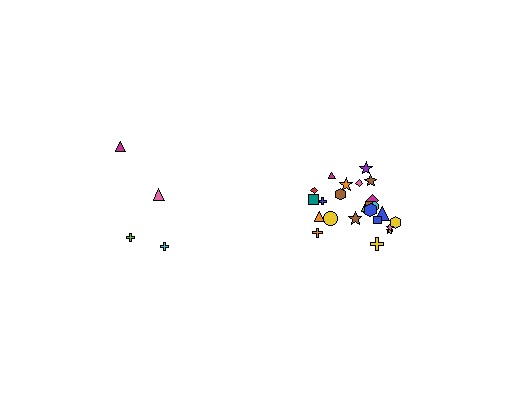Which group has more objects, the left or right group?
The right group.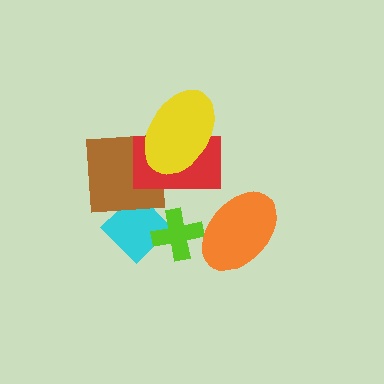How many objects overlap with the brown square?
2 objects overlap with the brown square.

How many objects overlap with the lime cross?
2 objects overlap with the lime cross.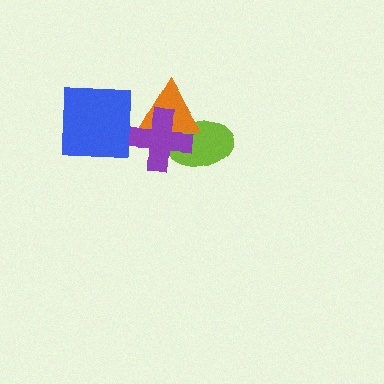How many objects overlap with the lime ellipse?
2 objects overlap with the lime ellipse.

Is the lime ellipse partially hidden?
Yes, it is partially covered by another shape.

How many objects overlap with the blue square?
0 objects overlap with the blue square.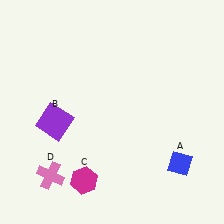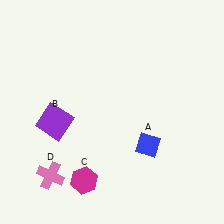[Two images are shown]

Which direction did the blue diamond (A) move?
The blue diamond (A) moved left.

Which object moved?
The blue diamond (A) moved left.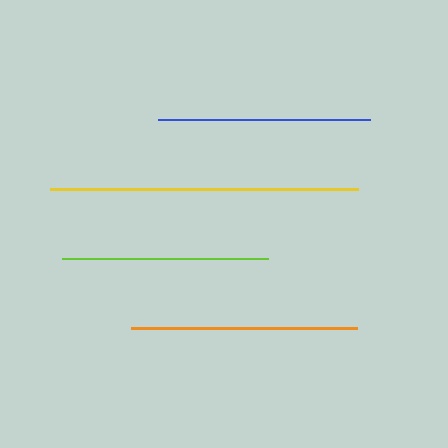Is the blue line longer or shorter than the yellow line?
The yellow line is longer than the blue line.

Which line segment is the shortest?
The lime line is the shortest at approximately 206 pixels.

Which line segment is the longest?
The yellow line is the longest at approximately 308 pixels.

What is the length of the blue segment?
The blue segment is approximately 212 pixels long.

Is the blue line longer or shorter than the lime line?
The blue line is longer than the lime line.